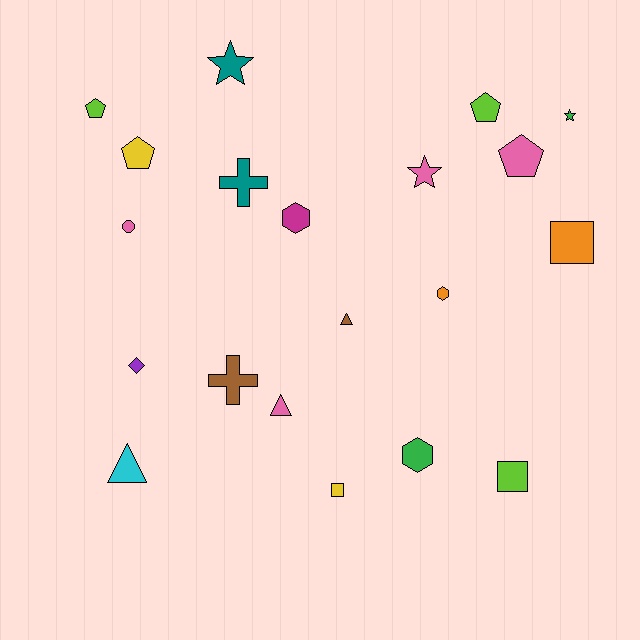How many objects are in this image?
There are 20 objects.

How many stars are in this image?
There are 3 stars.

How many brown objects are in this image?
There are 2 brown objects.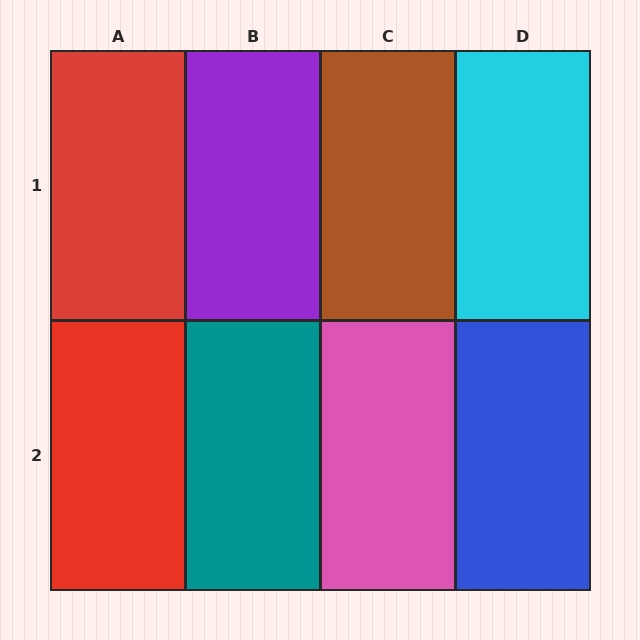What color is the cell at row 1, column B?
Purple.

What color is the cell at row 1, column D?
Cyan.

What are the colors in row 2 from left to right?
Red, teal, pink, blue.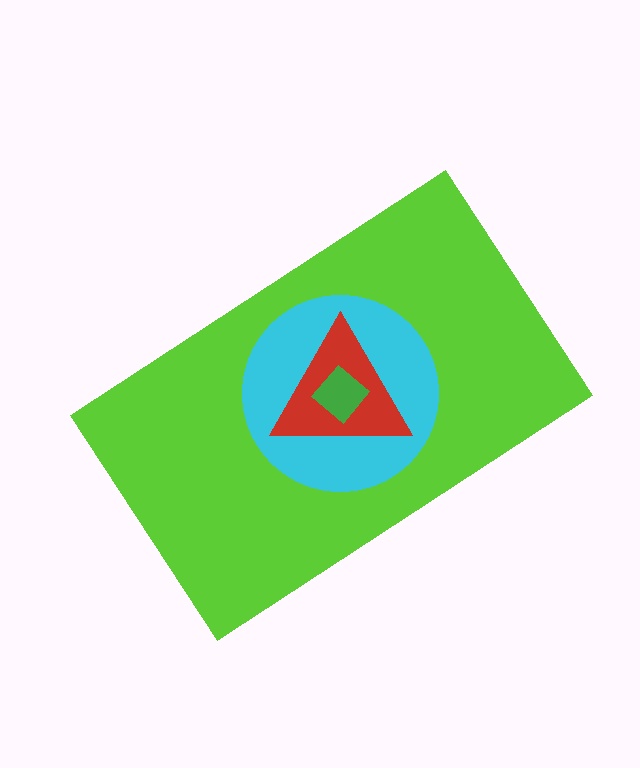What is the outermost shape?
The lime rectangle.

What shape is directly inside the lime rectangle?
The cyan circle.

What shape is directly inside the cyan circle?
The red triangle.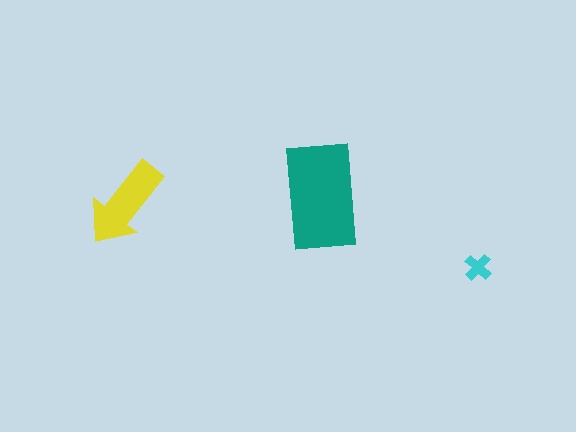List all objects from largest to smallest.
The teal rectangle, the yellow arrow, the cyan cross.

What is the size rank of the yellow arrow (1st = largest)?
2nd.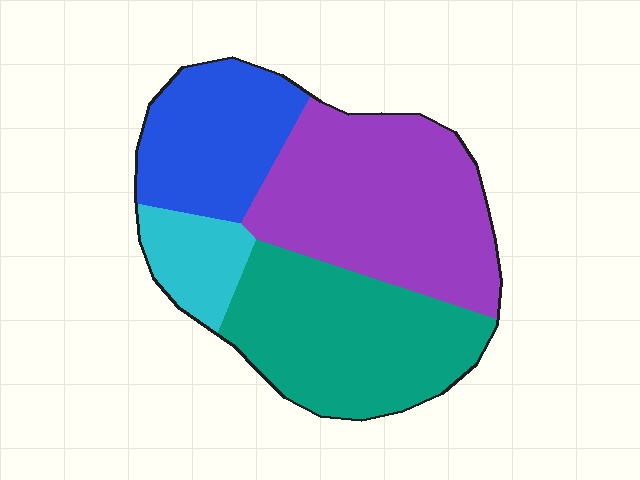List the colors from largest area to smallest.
From largest to smallest: purple, teal, blue, cyan.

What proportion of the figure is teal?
Teal covers 32% of the figure.